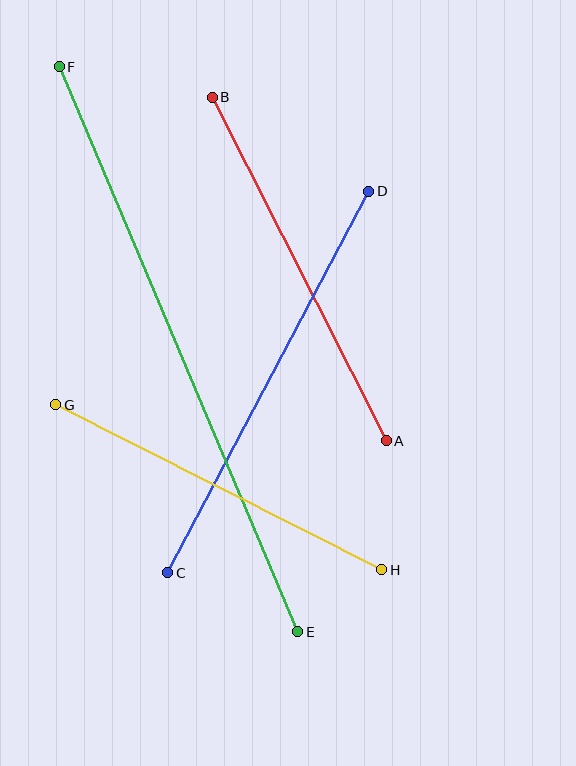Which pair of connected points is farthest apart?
Points E and F are farthest apart.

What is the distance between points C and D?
The distance is approximately 431 pixels.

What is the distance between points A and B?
The distance is approximately 385 pixels.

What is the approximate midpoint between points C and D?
The midpoint is at approximately (268, 382) pixels.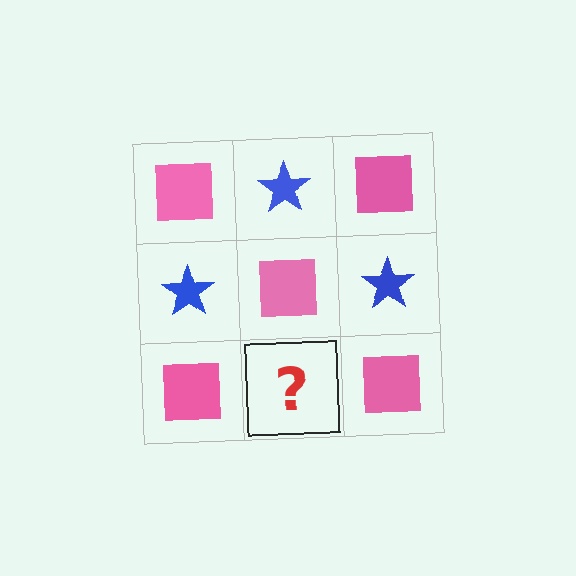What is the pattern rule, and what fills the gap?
The rule is that it alternates pink square and blue star in a checkerboard pattern. The gap should be filled with a blue star.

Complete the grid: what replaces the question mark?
The question mark should be replaced with a blue star.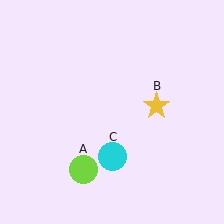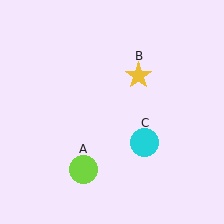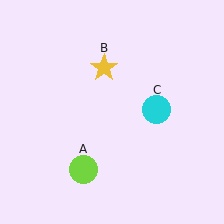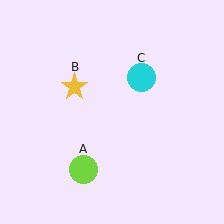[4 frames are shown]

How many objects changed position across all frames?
2 objects changed position: yellow star (object B), cyan circle (object C).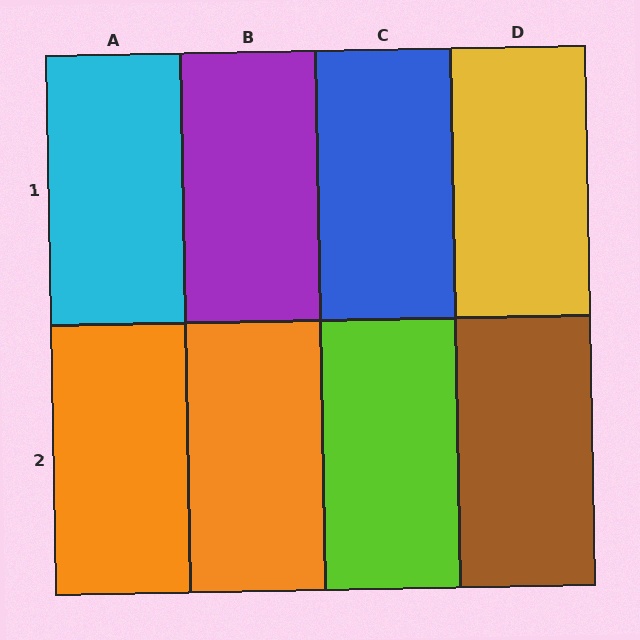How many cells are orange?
2 cells are orange.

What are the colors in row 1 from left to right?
Cyan, purple, blue, yellow.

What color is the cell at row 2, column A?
Orange.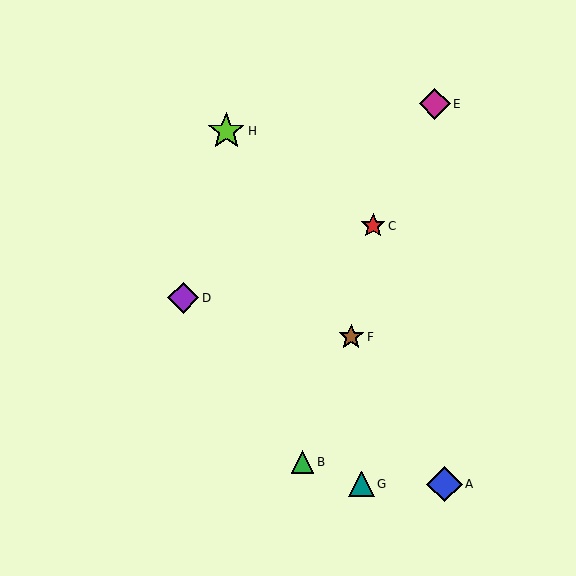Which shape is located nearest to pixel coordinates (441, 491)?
The blue diamond (labeled A) at (445, 484) is nearest to that location.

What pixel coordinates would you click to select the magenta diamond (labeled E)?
Click at (435, 104) to select the magenta diamond E.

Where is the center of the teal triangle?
The center of the teal triangle is at (362, 484).